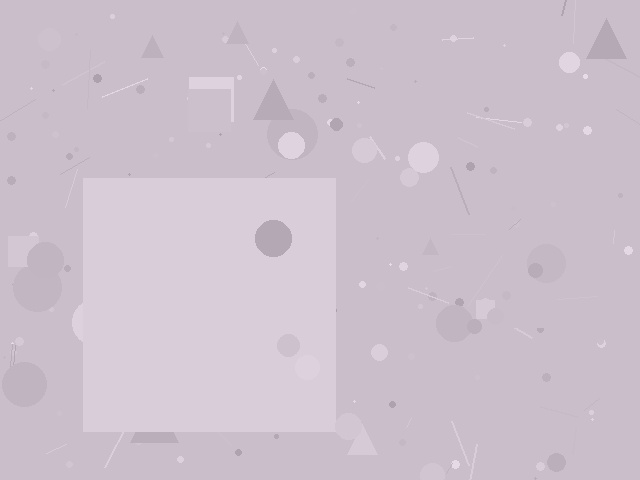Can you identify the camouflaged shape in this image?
The camouflaged shape is a square.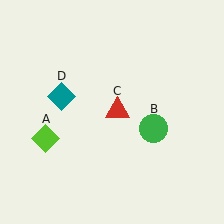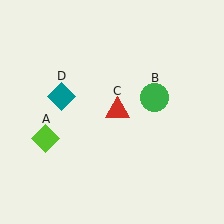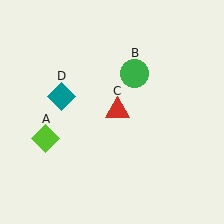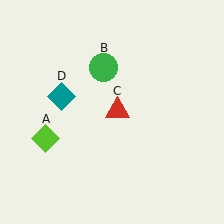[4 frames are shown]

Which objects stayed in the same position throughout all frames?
Lime diamond (object A) and red triangle (object C) and teal diamond (object D) remained stationary.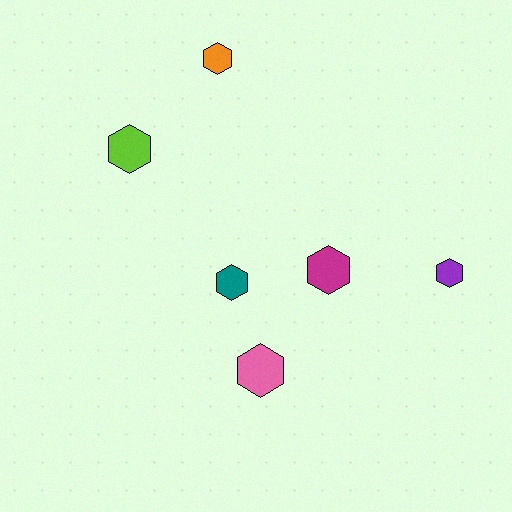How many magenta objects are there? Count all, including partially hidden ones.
There is 1 magenta object.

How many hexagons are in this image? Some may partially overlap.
There are 6 hexagons.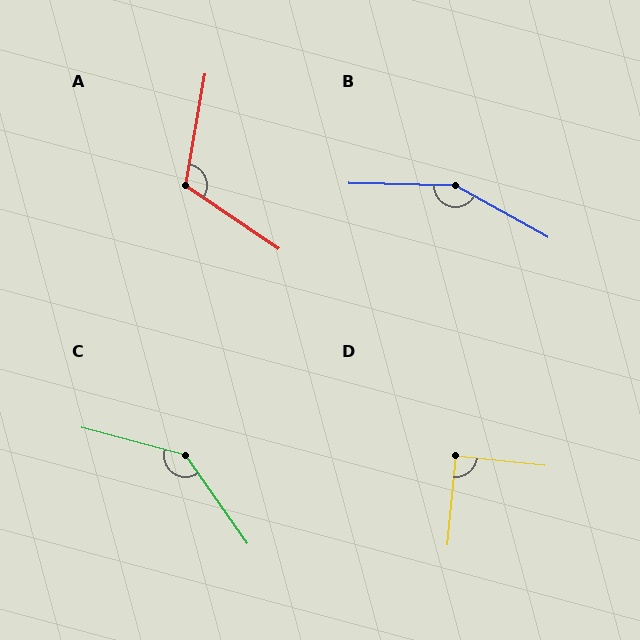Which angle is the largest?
B, at approximately 152 degrees.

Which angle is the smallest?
D, at approximately 90 degrees.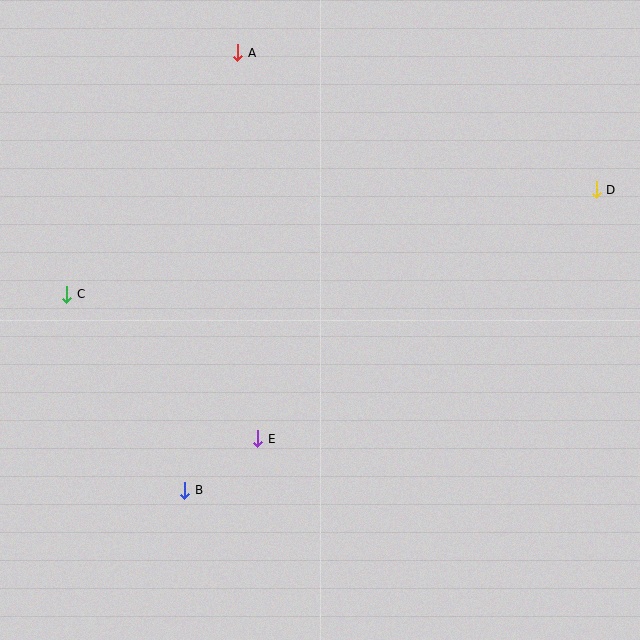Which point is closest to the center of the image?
Point E at (258, 439) is closest to the center.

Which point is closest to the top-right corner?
Point D is closest to the top-right corner.